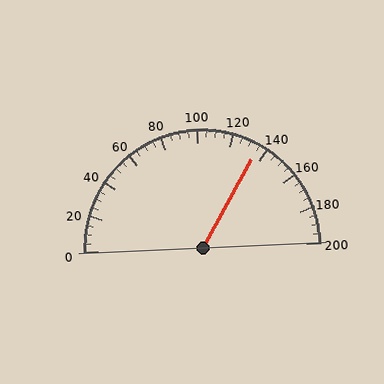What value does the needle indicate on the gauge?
The needle indicates approximately 135.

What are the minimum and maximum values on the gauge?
The gauge ranges from 0 to 200.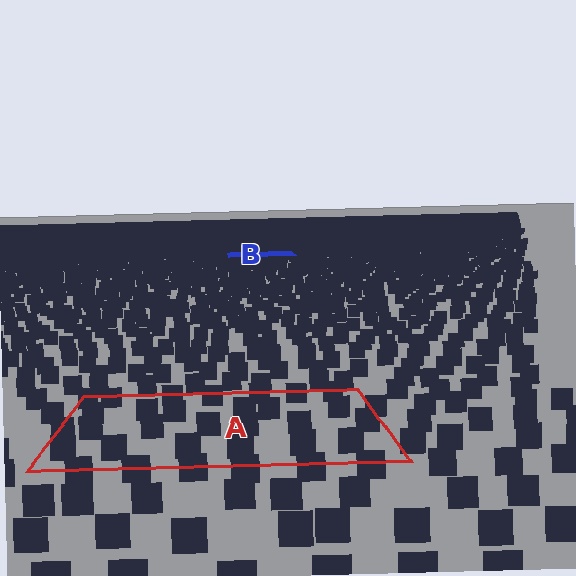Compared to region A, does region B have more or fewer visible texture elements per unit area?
Region B has more texture elements per unit area — they are packed more densely because it is farther away.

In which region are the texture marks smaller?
The texture marks are smaller in region B, because it is farther away.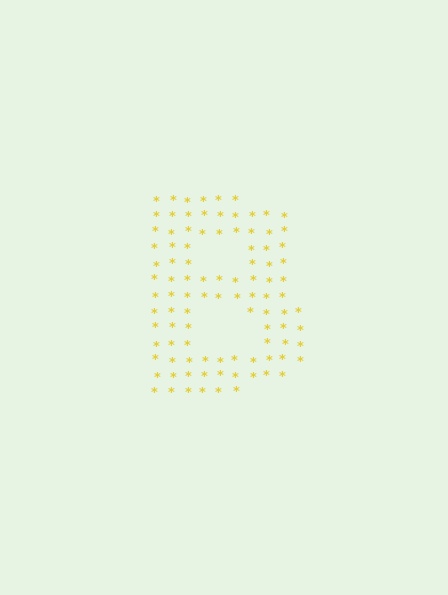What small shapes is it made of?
It is made of small asterisks.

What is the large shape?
The large shape is the letter B.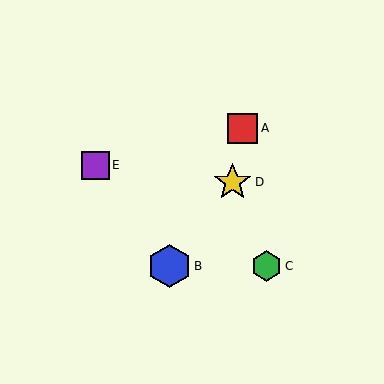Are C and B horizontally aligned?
Yes, both are at y≈266.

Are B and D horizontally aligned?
No, B is at y≈266 and D is at y≈182.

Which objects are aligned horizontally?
Objects B, C are aligned horizontally.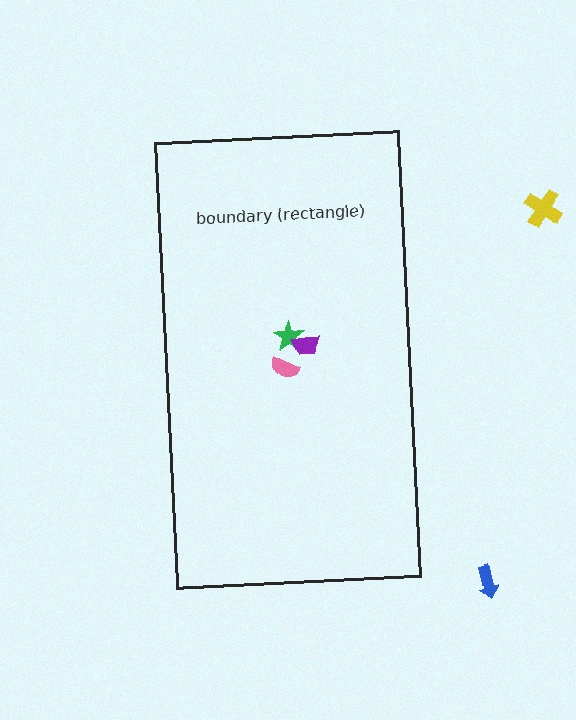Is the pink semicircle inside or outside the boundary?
Inside.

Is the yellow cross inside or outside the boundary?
Outside.